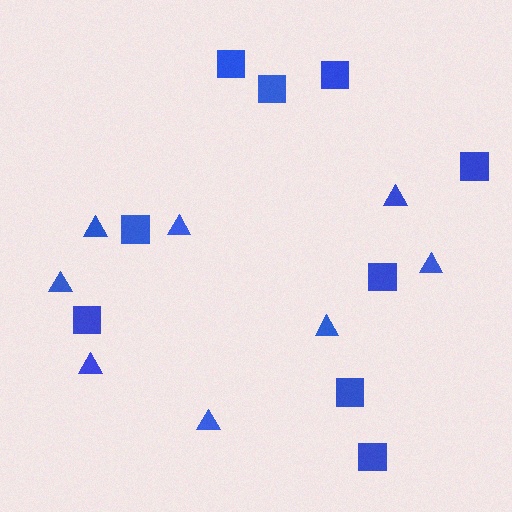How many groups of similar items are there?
There are 2 groups: one group of triangles (8) and one group of squares (9).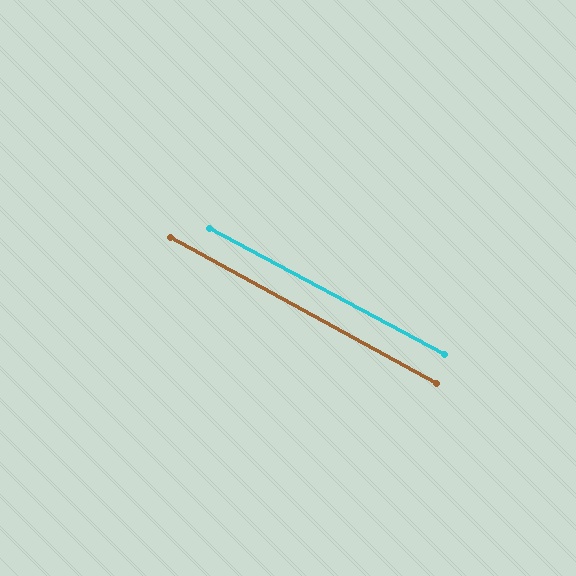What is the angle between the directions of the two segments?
Approximately 0 degrees.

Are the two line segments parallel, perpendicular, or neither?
Parallel — their directions differ by only 0.5°.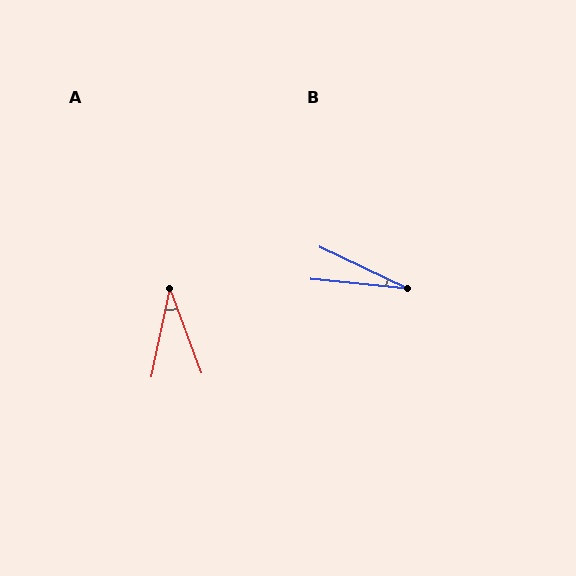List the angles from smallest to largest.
B (19°), A (33°).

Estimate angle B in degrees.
Approximately 19 degrees.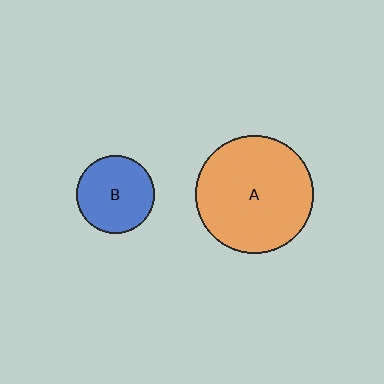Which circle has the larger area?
Circle A (orange).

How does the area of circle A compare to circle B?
Approximately 2.3 times.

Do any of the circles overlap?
No, none of the circles overlap.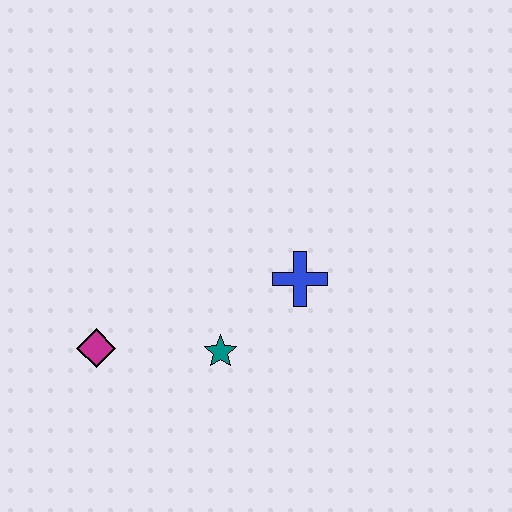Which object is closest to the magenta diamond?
The teal star is closest to the magenta diamond.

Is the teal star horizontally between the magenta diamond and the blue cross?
Yes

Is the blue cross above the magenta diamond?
Yes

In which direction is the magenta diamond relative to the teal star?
The magenta diamond is to the left of the teal star.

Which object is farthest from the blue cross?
The magenta diamond is farthest from the blue cross.